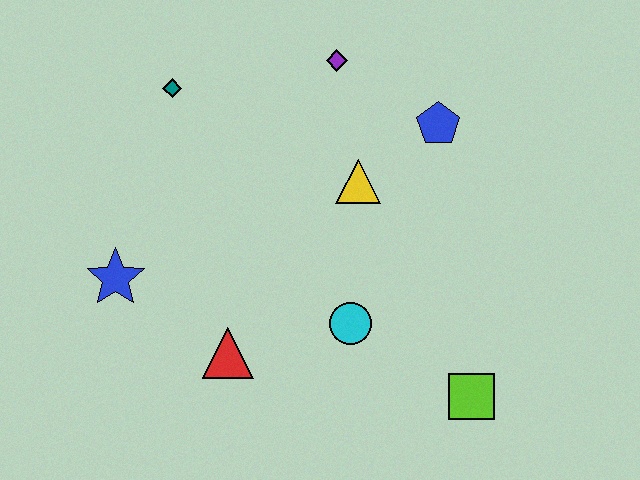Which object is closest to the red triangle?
The cyan circle is closest to the red triangle.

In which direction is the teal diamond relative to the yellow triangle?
The teal diamond is to the left of the yellow triangle.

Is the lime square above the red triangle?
No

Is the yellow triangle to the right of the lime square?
No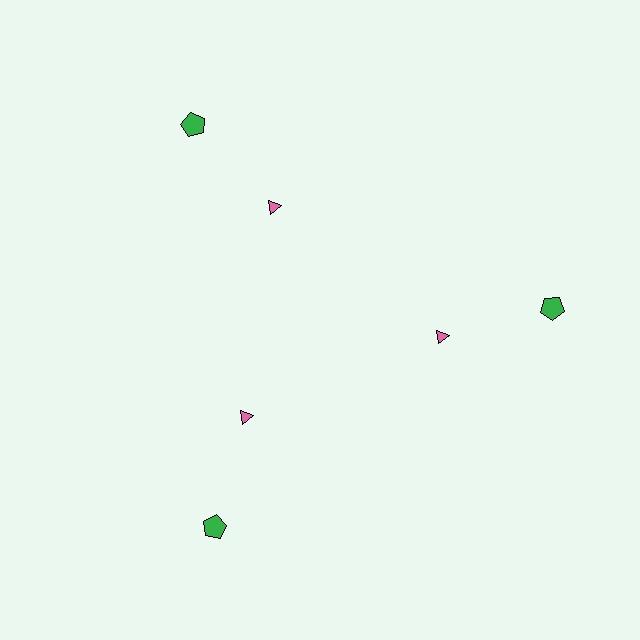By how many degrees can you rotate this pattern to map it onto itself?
The pattern maps onto itself every 120 degrees of rotation.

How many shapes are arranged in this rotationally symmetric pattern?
There are 6 shapes, arranged in 3 groups of 2.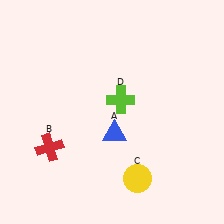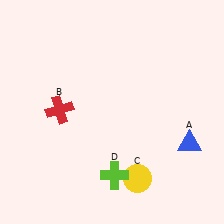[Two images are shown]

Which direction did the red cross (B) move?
The red cross (B) moved up.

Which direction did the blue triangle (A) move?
The blue triangle (A) moved right.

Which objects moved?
The objects that moved are: the blue triangle (A), the red cross (B), the lime cross (D).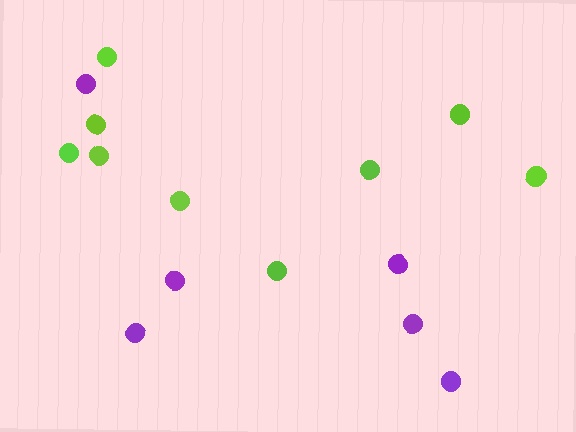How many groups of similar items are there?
There are 2 groups: one group of lime circles (9) and one group of purple circles (6).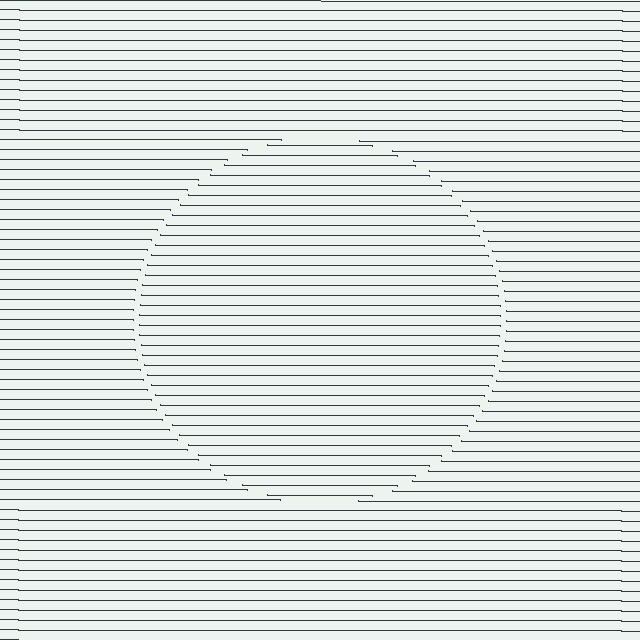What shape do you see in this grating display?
An illusory circle. The interior of the shape contains the same grating, shifted by half a period — the contour is defined by the phase discontinuity where line-ends from the inner and outer gratings abut.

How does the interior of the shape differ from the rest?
The interior of the shape contains the same grating, shifted by half a period — the contour is defined by the phase discontinuity where line-ends from the inner and outer gratings abut.